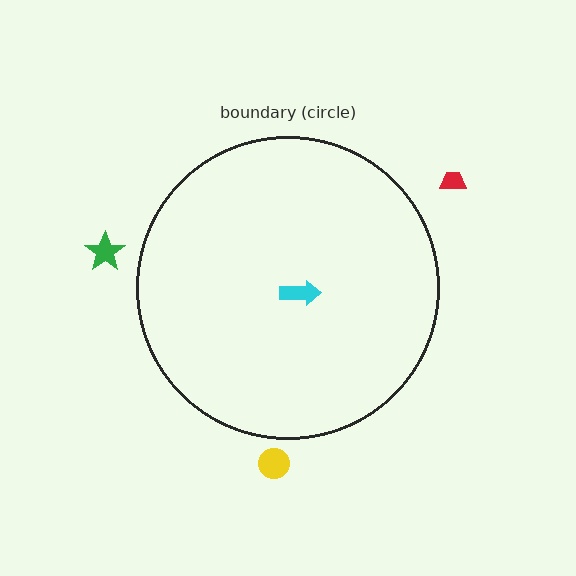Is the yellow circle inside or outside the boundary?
Outside.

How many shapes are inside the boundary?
1 inside, 3 outside.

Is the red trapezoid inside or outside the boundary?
Outside.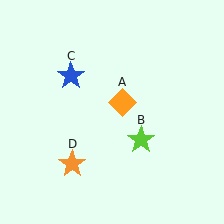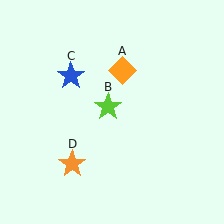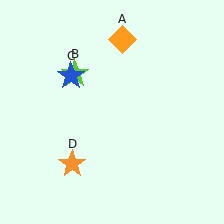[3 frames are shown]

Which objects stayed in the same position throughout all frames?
Blue star (object C) and orange star (object D) remained stationary.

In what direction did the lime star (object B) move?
The lime star (object B) moved up and to the left.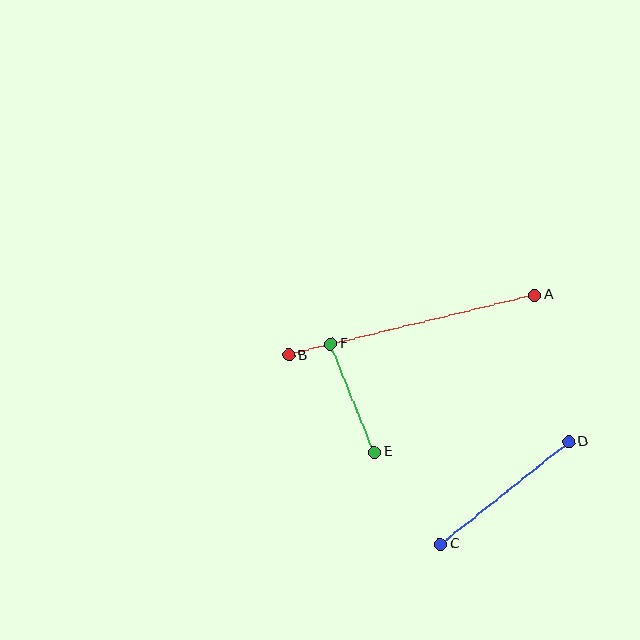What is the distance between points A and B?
The distance is approximately 254 pixels.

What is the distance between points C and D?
The distance is approximately 164 pixels.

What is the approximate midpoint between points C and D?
The midpoint is at approximately (505, 493) pixels.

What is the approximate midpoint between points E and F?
The midpoint is at approximately (352, 398) pixels.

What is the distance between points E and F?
The distance is approximately 116 pixels.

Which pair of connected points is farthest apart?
Points A and B are farthest apart.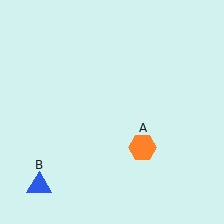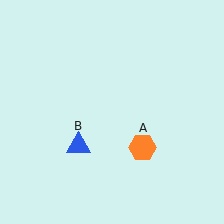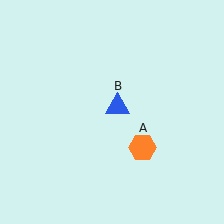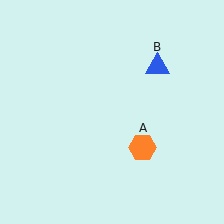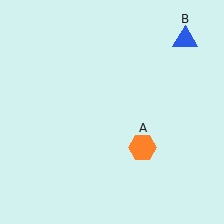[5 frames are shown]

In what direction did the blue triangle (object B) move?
The blue triangle (object B) moved up and to the right.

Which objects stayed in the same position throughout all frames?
Orange hexagon (object A) remained stationary.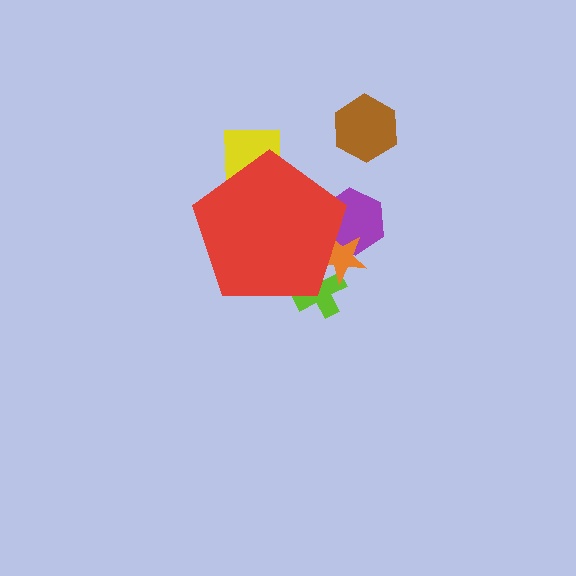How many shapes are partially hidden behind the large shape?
4 shapes are partially hidden.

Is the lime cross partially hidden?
Yes, the lime cross is partially hidden behind the red pentagon.